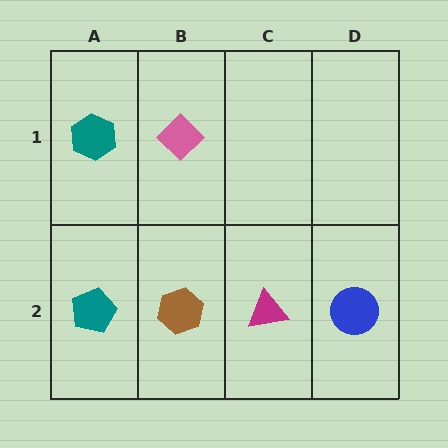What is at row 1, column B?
A pink diamond.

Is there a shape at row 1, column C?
No, that cell is empty.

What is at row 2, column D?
A blue circle.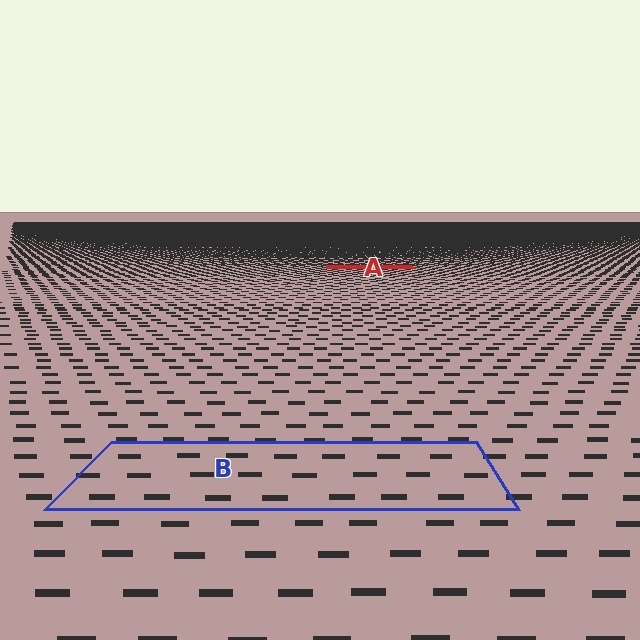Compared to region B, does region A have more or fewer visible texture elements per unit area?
Region A has more texture elements per unit area — they are packed more densely because it is farther away.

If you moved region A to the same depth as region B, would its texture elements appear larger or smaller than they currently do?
They would appear larger. At a closer depth, the same texture elements are projected at a bigger on-screen size.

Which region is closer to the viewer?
Region B is closer. The texture elements there are larger and more spread out.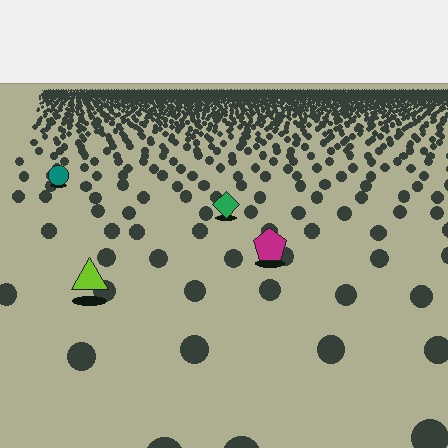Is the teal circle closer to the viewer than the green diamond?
No. The green diamond is closer — you can tell from the texture gradient: the ground texture is coarser near it.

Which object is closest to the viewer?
The lime triangle is closest. The texture marks near it are larger and more spread out.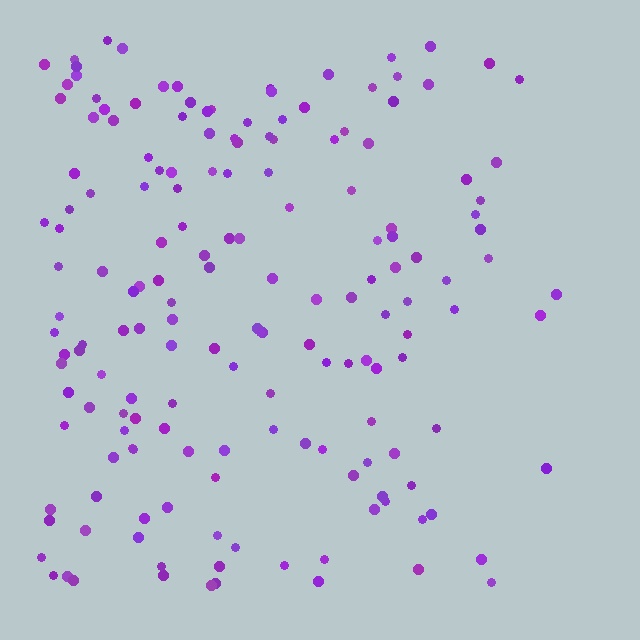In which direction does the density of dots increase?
From right to left, with the left side densest.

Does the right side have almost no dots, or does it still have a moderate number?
Still a moderate number, just noticeably fewer than the left.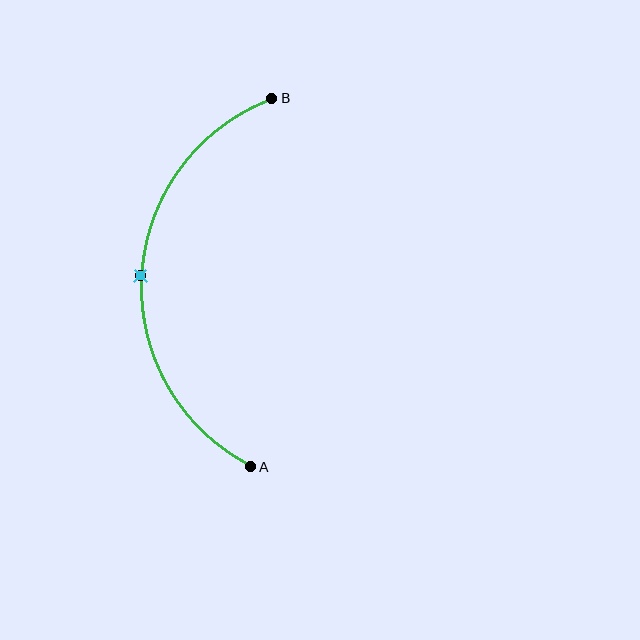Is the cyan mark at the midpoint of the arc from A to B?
Yes. The cyan mark lies on the arc at equal arc-length from both A and B — it is the arc midpoint.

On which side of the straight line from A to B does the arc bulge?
The arc bulges to the left of the straight line connecting A and B.